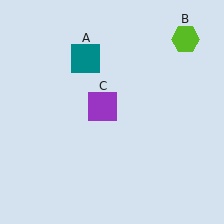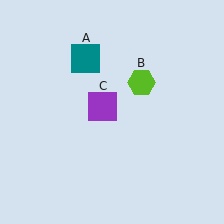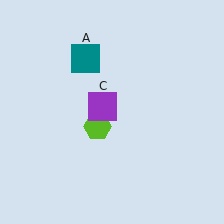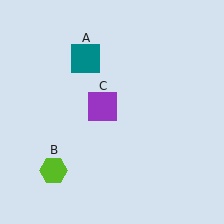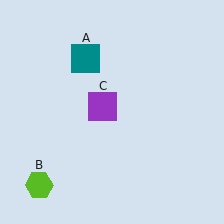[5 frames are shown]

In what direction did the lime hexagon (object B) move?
The lime hexagon (object B) moved down and to the left.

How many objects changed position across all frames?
1 object changed position: lime hexagon (object B).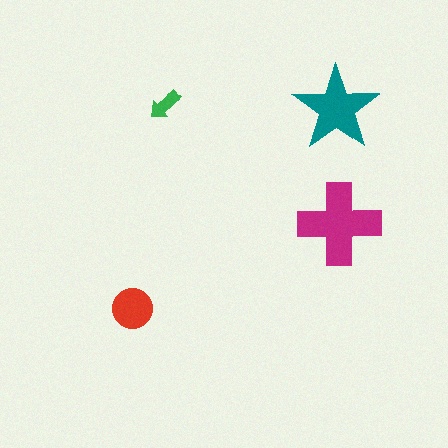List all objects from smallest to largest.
The green arrow, the red circle, the teal star, the magenta cross.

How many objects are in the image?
There are 4 objects in the image.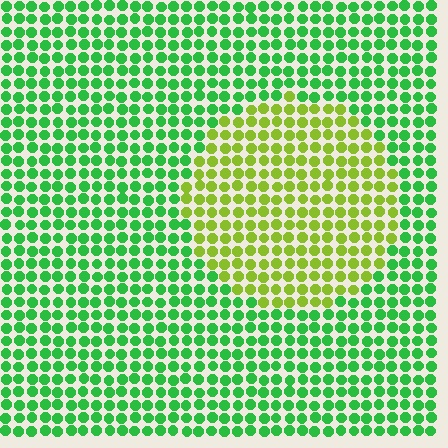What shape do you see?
I see a circle.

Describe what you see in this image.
The image is filled with small green elements in a uniform arrangement. A circle-shaped region is visible where the elements are tinted to a slightly different hue, forming a subtle color boundary.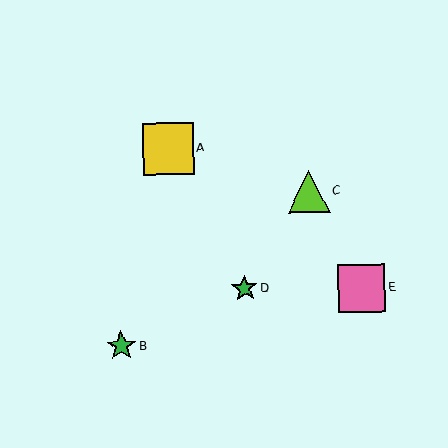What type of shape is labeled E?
Shape E is a pink square.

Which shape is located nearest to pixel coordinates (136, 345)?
The green star (labeled B) at (121, 346) is nearest to that location.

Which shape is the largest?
The yellow square (labeled A) is the largest.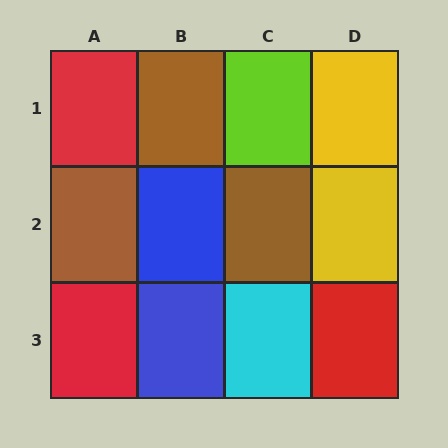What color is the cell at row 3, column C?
Cyan.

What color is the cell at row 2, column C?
Brown.